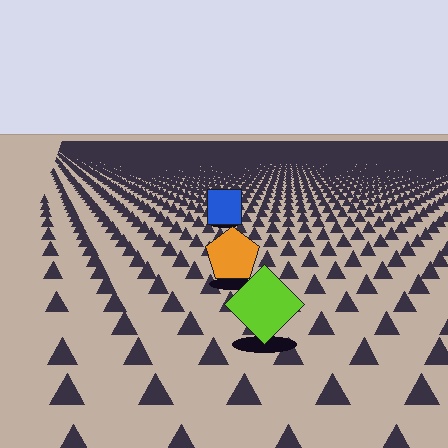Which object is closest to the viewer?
The lime diamond is closest. The texture marks near it are larger and more spread out.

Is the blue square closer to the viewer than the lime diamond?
No. The lime diamond is closer — you can tell from the texture gradient: the ground texture is coarser near it.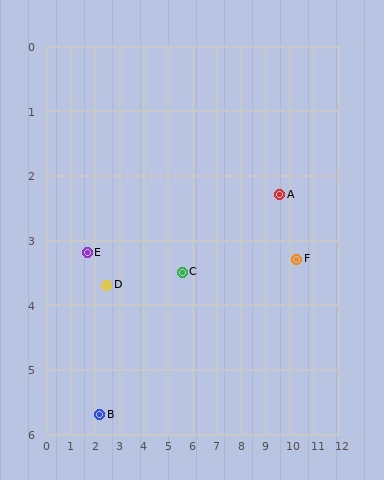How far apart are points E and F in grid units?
Points E and F are about 8.6 grid units apart.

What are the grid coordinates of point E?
Point E is at approximately (1.7, 3.2).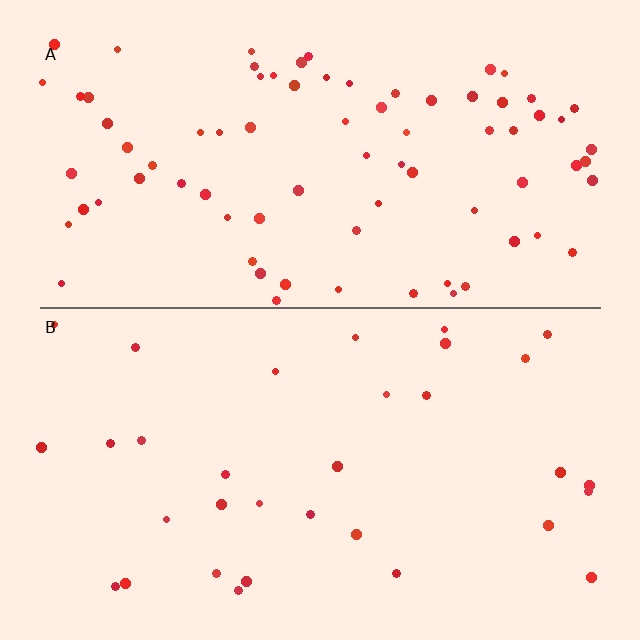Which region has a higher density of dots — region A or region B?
A (the top).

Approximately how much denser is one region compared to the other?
Approximately 2.4× — region A over region B.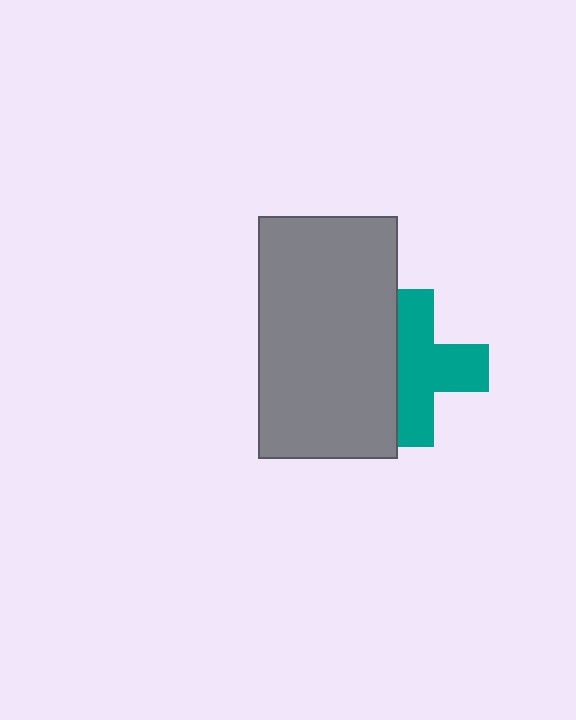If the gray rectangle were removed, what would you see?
You would see the complete teal cross.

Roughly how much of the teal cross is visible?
Most of it is visible (roughly 65%).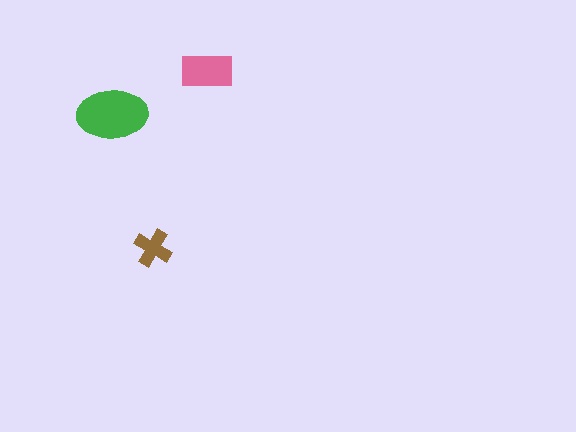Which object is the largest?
The green ellipse.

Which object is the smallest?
The brown cross.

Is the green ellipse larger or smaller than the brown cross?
Larger.